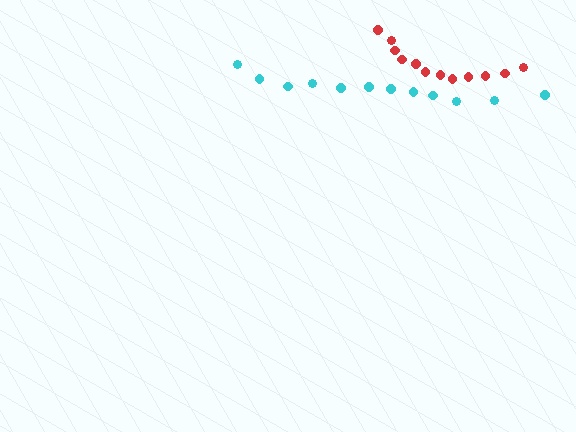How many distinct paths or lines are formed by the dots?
There are 2 distinct paths.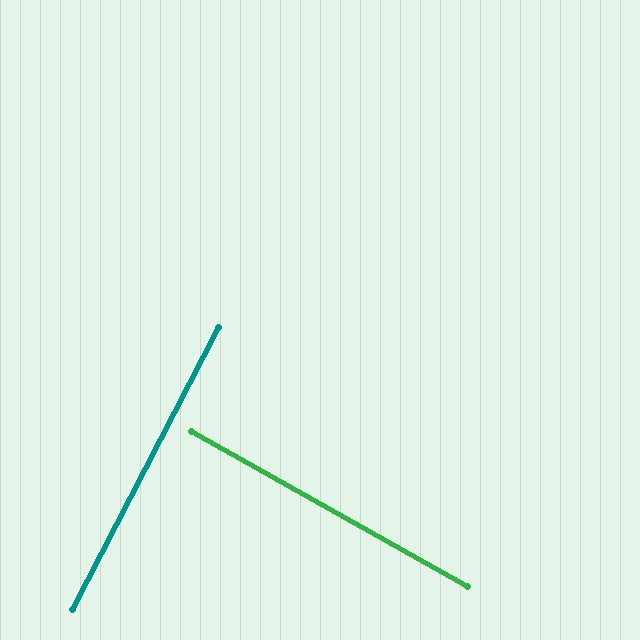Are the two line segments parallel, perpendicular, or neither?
Perpendicular — they meet at approximately 88°.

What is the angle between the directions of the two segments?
Approximately 88 degrees.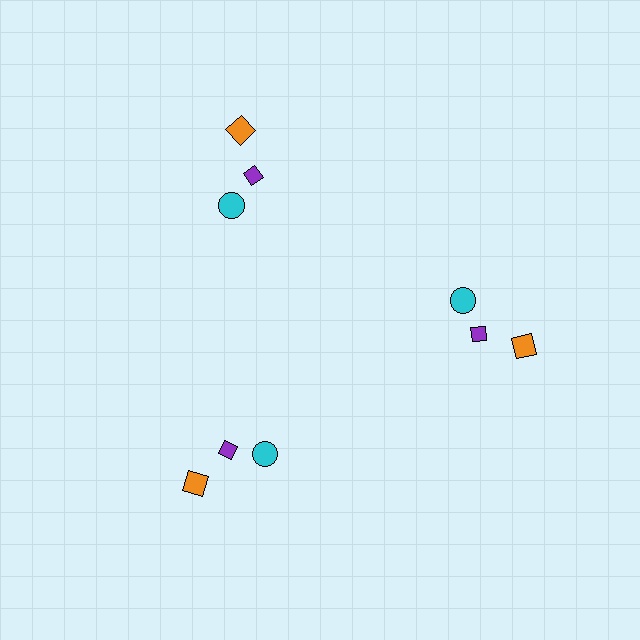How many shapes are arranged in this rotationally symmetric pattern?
There are 9 shapes, arranged in 3 groups of 3.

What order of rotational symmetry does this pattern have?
This pattern has 3-fold rotational symmetry.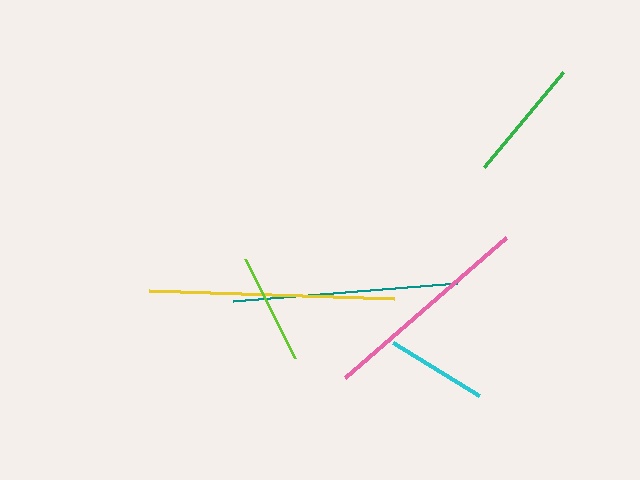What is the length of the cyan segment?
The cyan segment is approximately 101 pixels long.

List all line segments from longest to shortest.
From longest to shortest: yellow, teal, pink, green, lime, cyan.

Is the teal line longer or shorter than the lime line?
The teal line is longer than the lime line.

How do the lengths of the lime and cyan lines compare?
The lime and cyan lines are approximately the same length.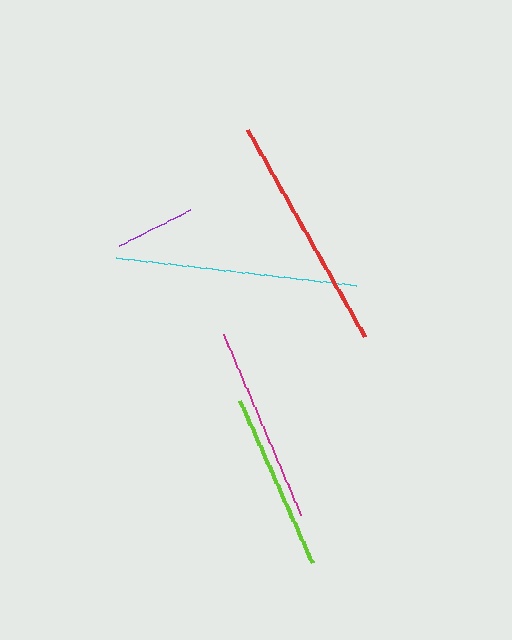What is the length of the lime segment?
The lime segment is approximately 178 pixels long.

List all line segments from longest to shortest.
From longest to shortest: cyan, red, magenta, lime, purple.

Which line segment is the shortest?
The purple line is the shortest at approximately 80 pixels.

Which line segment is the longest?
The cyan line is the longest at approximately 242 pixels.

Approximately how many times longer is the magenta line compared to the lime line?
The magenta line is approximately 1.1 times the length of the lime line.